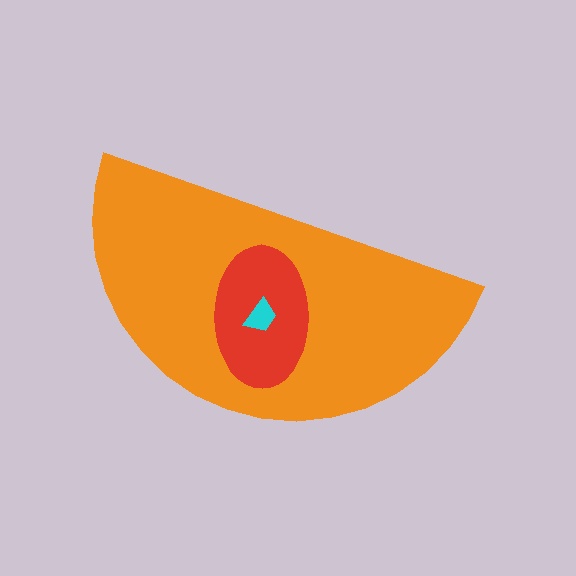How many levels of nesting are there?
3.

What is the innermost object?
The cyan trapezoid.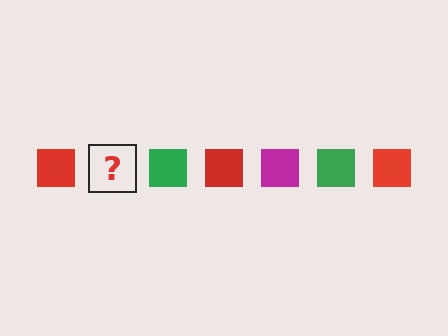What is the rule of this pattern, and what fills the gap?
The rule is that the pattern cycles through red, magenta, green squares. The gap should be filled with a magenta square.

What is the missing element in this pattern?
The missing element is a magenta square.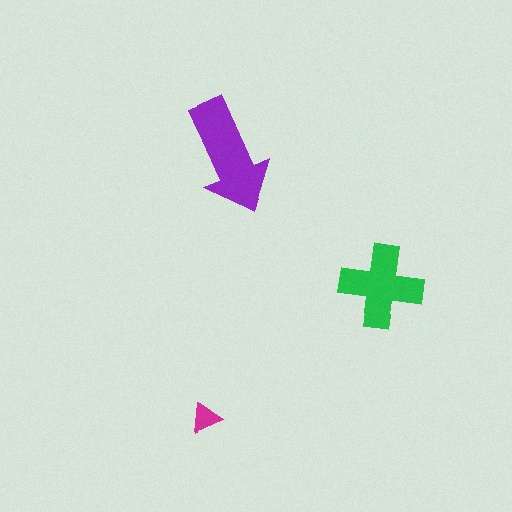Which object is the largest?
The purple arrow.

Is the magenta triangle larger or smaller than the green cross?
Smaller.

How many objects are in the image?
There are 3 objects in the image.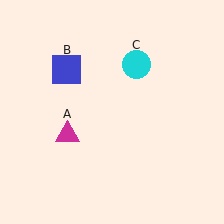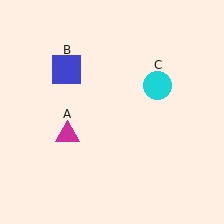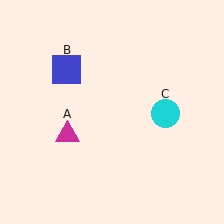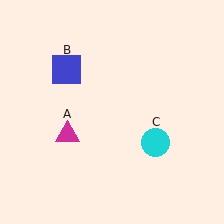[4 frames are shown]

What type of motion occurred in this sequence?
The cyan circle (object C) rotated clockwise around the center of the scene.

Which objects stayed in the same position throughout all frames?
Magenta triangle (object A) and blue square (object B) remained stationary.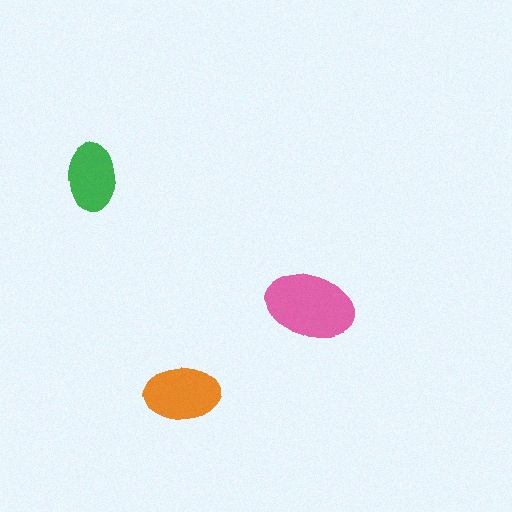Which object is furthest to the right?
The pink ellipse is rightmost.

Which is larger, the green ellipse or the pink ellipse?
The pink one.